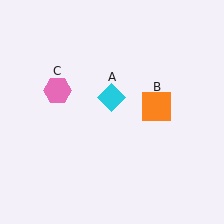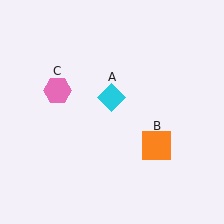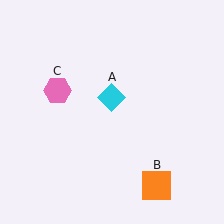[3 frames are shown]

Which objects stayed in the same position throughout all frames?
Cyan diamond (object A) and pink hexagon (object C) remained stationary.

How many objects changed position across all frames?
1 object changed position: orange square (object B).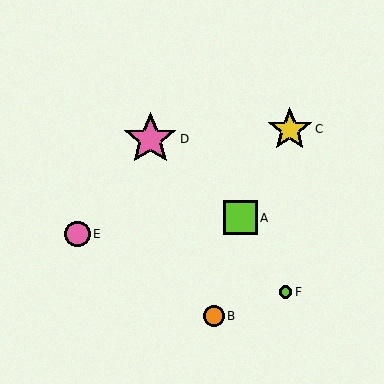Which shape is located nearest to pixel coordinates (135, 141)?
The pink star (labeled D) at (150, 139) is nearest to that location.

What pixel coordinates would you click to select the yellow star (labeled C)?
Click at (290, 129) to select the yellow star C.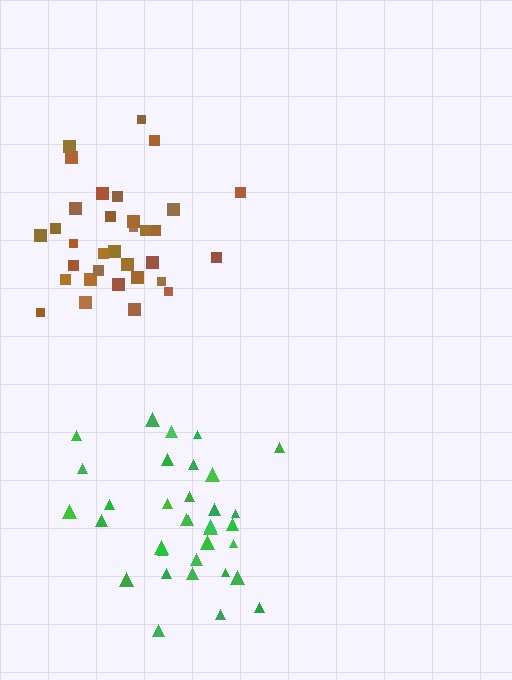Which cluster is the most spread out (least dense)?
Green.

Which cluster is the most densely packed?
Brown.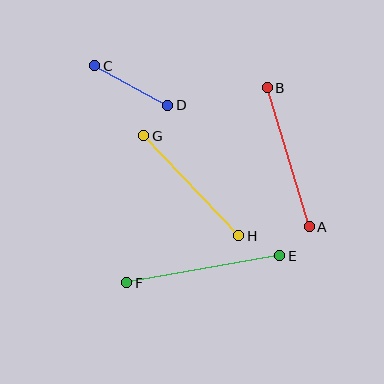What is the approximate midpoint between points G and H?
The midpoint is at approximately (191, 186) pixels.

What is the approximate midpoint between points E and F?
The midpoint is at approximately (203, 269) pixels.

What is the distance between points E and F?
The distance is approximately 155 pixels.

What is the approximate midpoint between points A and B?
The midpoint is at approximately (288, 157) pixels.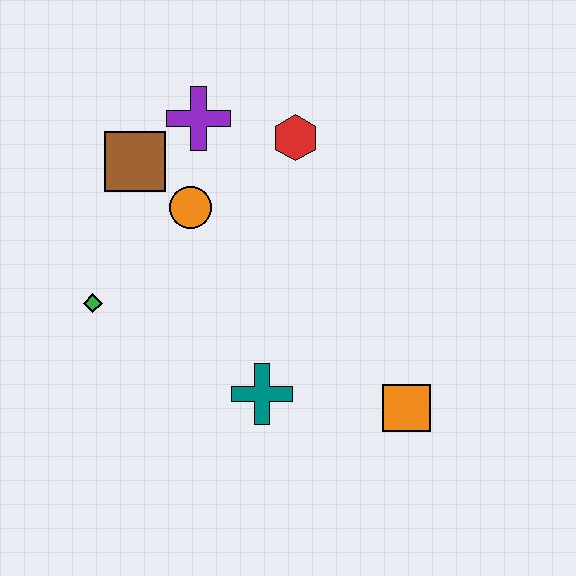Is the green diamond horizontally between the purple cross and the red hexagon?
No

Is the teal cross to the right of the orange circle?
Yes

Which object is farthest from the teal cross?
The purple cross is farthest from the teal cross.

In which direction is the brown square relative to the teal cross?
The brown square is above the teal cross.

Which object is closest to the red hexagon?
The purple cross is closest to the red hexagon.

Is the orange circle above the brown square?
No